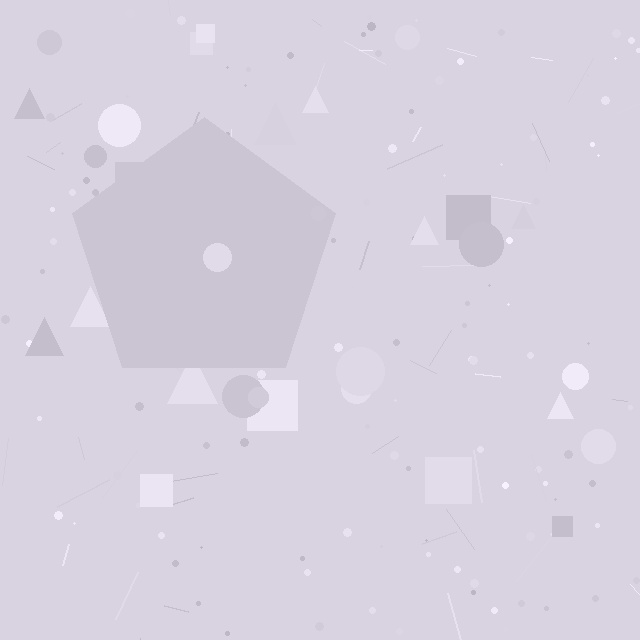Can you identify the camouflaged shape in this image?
The camouflaged shape is a pentagon.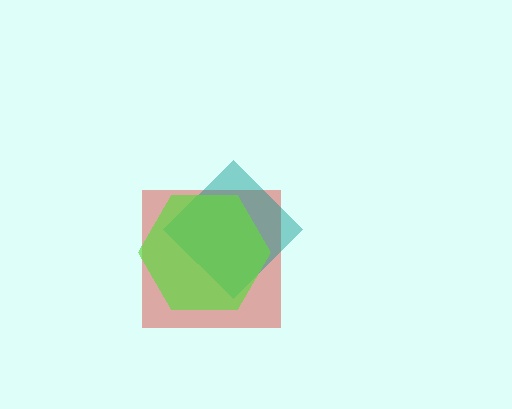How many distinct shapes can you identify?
There are 3 distinct shapes: a red square, a teal diamond, a lime hexagon.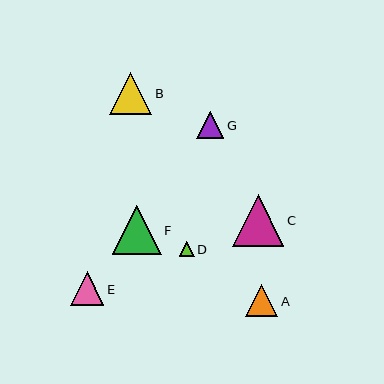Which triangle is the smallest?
Triangle D is the smallest with a size of approximately 15 pixels.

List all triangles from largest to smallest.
From largest to smallest: C, F, B, E, A, G, D.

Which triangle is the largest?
Triangle C is the largest with a size of approximately 51 pixels.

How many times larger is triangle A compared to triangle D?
Triangle A is approximately 2.1 times the size of triangle D.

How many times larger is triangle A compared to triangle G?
Triangle A is approximately 1.2 times the size of triangle G.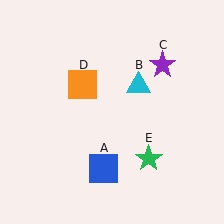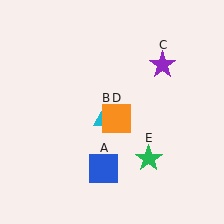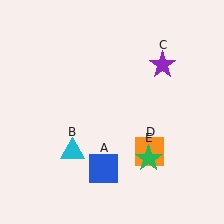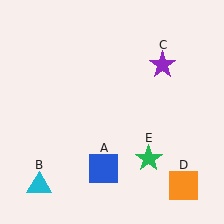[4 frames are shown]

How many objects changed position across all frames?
2 objects changed position: cyan triangle (object B), orange square (object D).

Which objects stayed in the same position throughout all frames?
Blue square (object A) and purple star (object C) and green star (object E) remained stationary.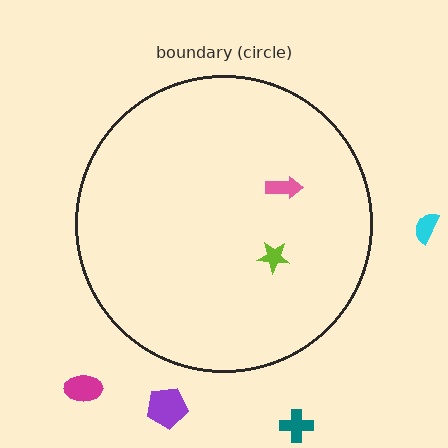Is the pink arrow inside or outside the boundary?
Inside.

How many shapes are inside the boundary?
2 inside, 4 outside.